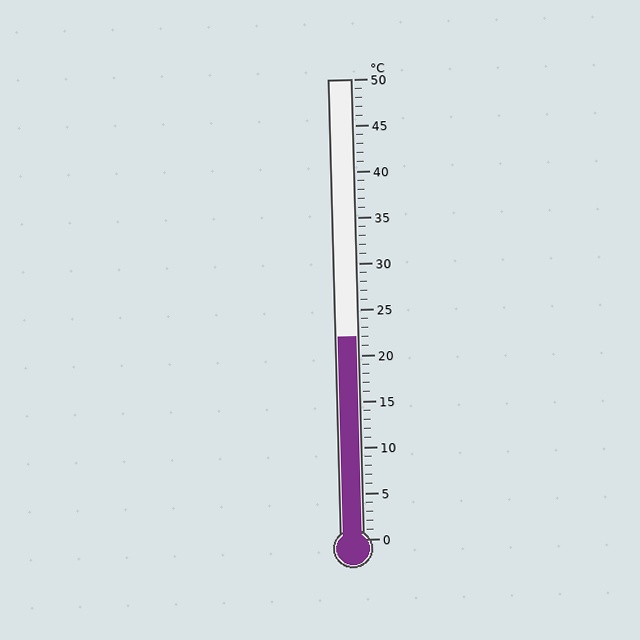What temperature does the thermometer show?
The thermometer shows approximately 22°C.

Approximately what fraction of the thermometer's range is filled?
The thermometer is filled to approximately 45% of its range.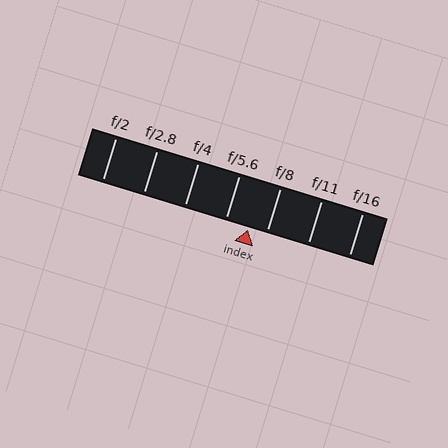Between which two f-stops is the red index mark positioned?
The index mark is between f/5.6 and f/8.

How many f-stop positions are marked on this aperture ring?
There are 7 f-stop positions marked.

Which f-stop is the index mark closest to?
The index mark is closest to f/8.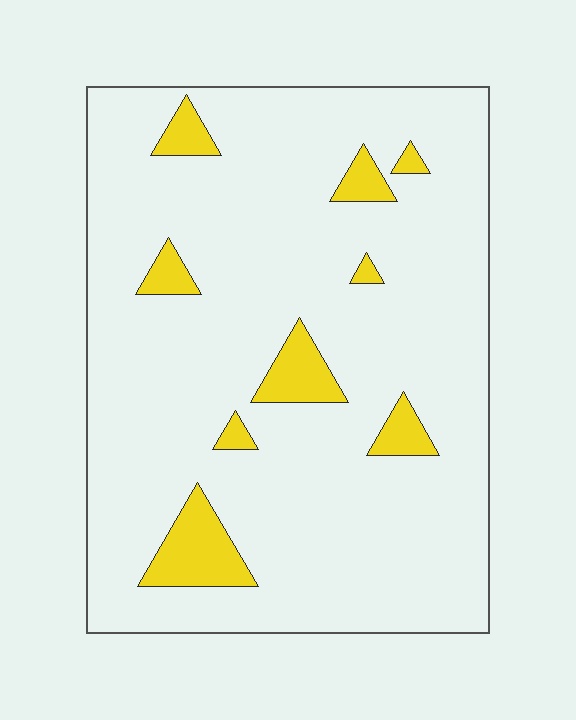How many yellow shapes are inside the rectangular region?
9.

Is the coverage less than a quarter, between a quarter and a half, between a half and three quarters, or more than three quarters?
Less than a quarter.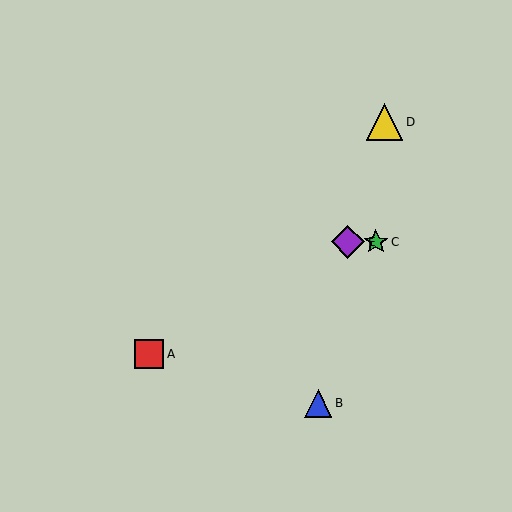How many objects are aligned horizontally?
2 objects (C, E) are aligned horizontally.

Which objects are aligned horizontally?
Objects C, E are aligned horizontally.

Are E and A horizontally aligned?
No, E is at y≈242 and A is at y≈354.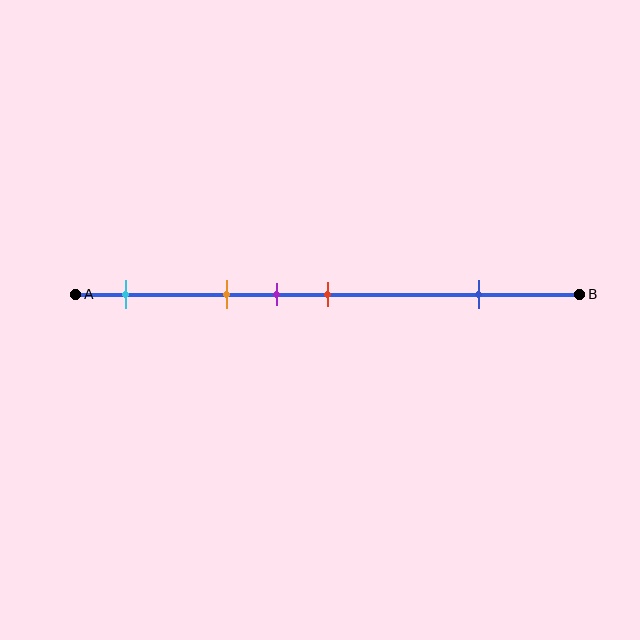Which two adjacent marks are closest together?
The purple and red marks are the closest adjacent pair.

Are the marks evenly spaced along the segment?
No, the marks are not evenly spaced.